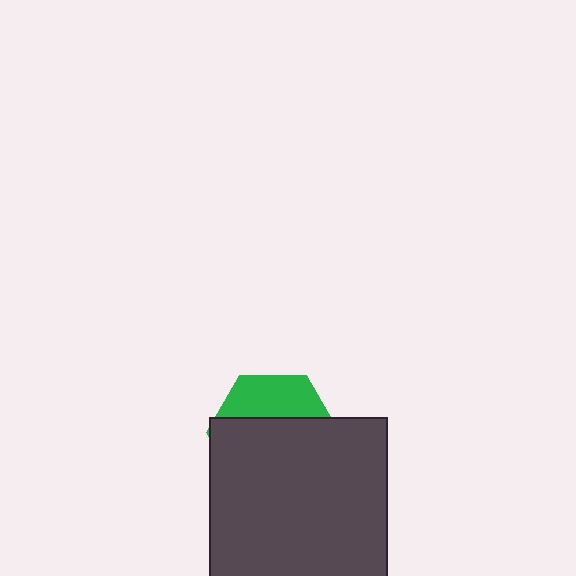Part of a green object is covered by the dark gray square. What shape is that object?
It is a hexagon.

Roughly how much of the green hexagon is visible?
A small part of it is visible (roughly 33%).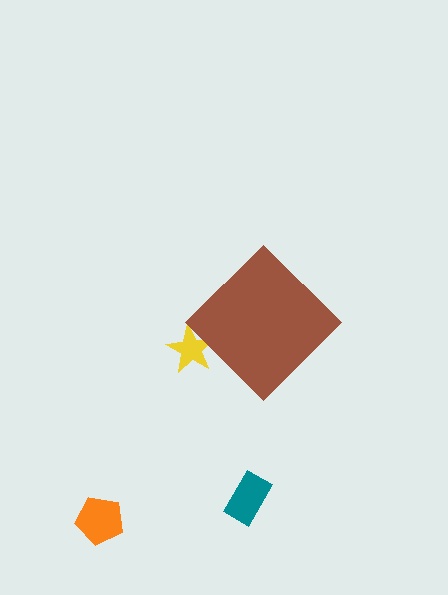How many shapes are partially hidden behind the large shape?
1 shape is partially hidden.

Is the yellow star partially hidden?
Yes, the yellow star is partially hidden behind the brown diamond.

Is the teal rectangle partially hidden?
No, the teal rectangle is fully visible.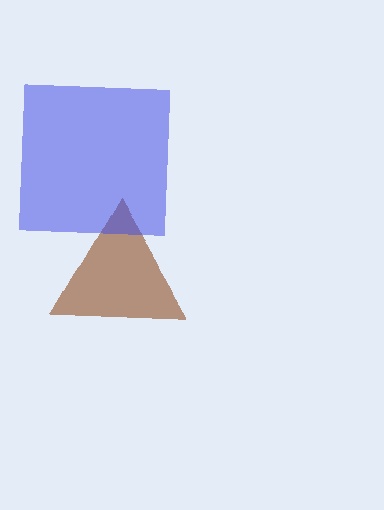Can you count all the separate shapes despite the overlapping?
Yes, there are 2 separate shapes.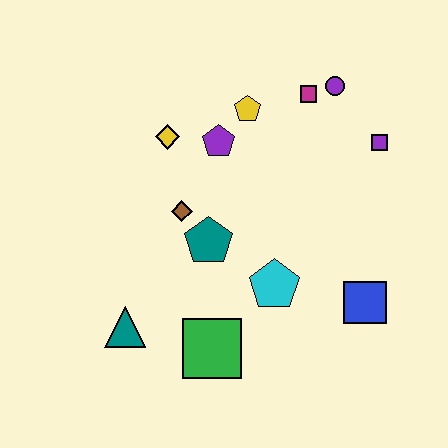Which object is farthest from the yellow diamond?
The blue square is farthest from the yellow diamond.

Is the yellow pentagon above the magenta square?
No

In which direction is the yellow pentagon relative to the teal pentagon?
The yellow pentagon is above the teal pentagon.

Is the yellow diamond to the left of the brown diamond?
Yes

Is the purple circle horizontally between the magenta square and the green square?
No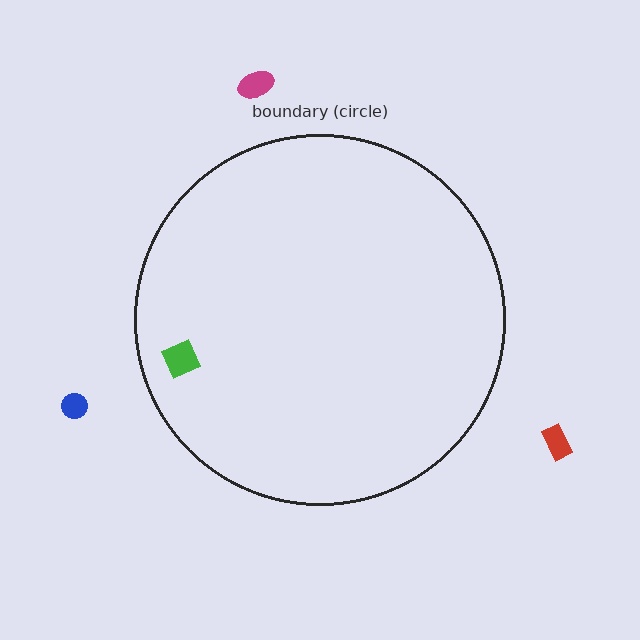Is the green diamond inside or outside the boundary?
Inside.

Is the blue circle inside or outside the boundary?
Outside.